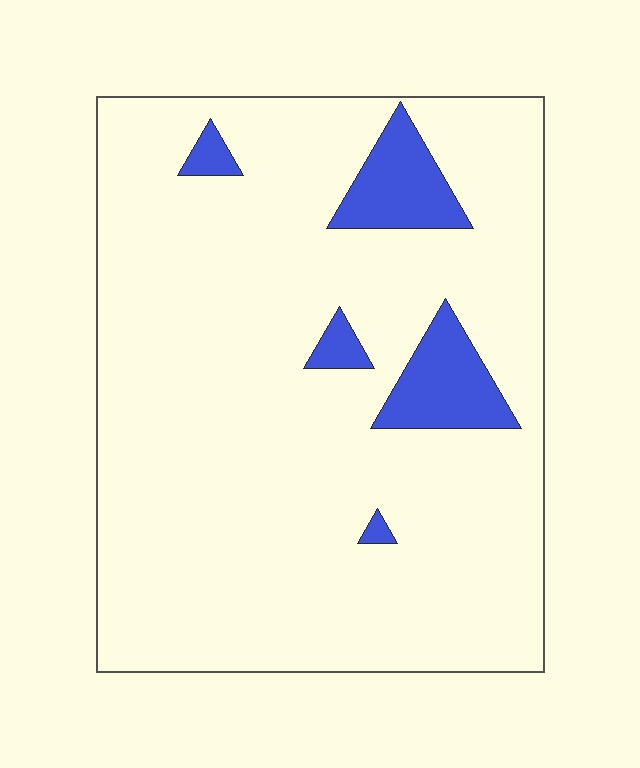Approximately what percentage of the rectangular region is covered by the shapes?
Approximately 10%.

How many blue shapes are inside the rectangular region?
5.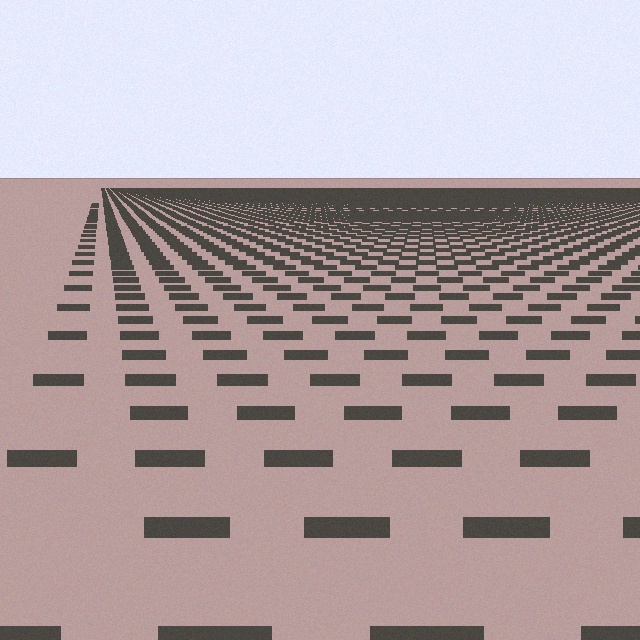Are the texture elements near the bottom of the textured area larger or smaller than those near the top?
Larger. Near the bottom, elements are closer to the viewer and appear at a bigger on-screen size.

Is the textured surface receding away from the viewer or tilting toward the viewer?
The surface is receding away from the viewer. Texture elements get smaller and denser toward the top.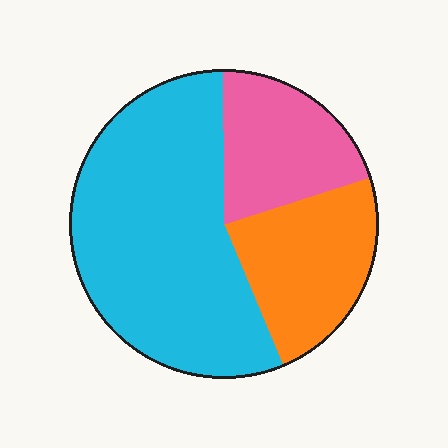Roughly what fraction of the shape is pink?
Pink takes up about one fifth (1/5) of the shape.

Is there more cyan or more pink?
Cyan.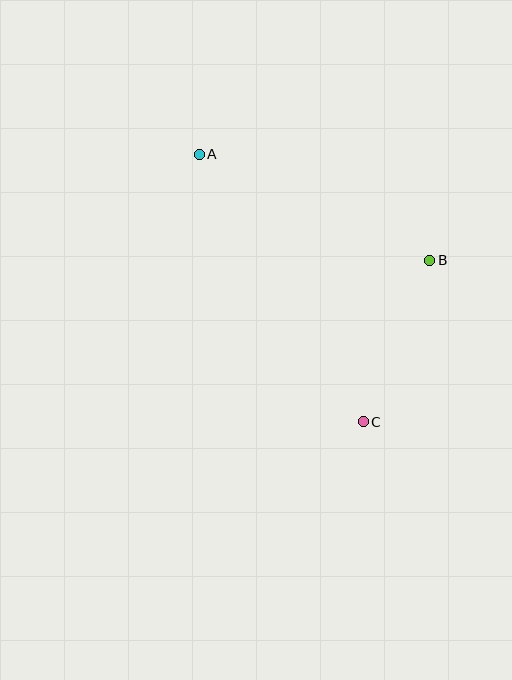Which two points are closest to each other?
Points B and C are closest to each other.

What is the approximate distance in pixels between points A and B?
The distance between A and B is approximately 254 pixels.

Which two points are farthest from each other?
Points A and C are farthest from each other.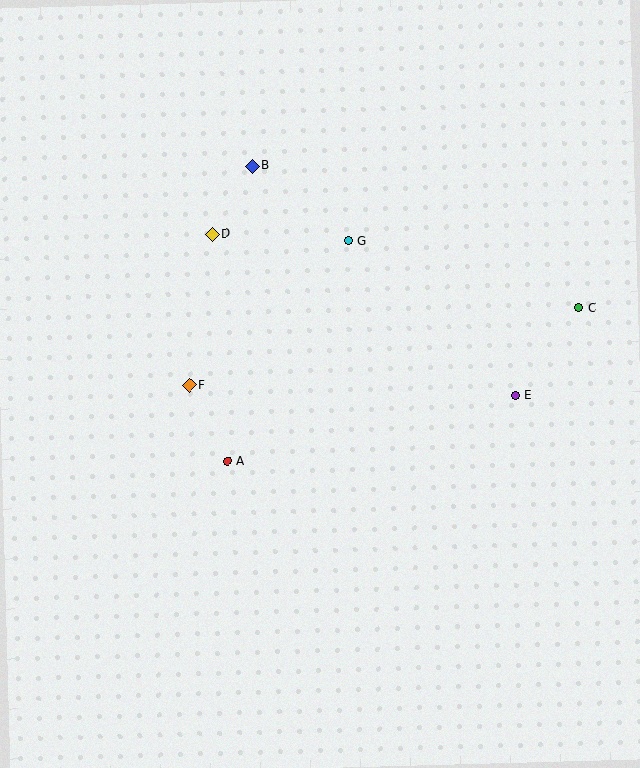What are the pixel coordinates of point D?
Point D is at (212, 234).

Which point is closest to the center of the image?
Point A at (227, 461) is closest to the center.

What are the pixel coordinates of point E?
Point E is at (515, 395).